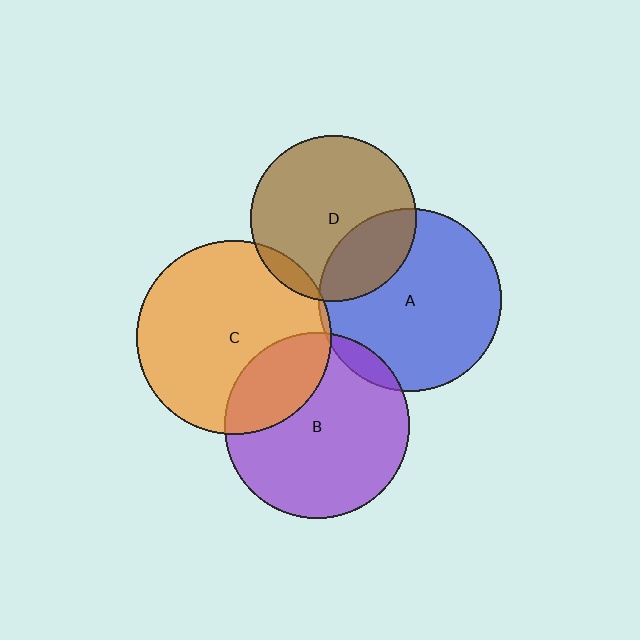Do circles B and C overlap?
Yes.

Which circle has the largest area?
Circle C (orange).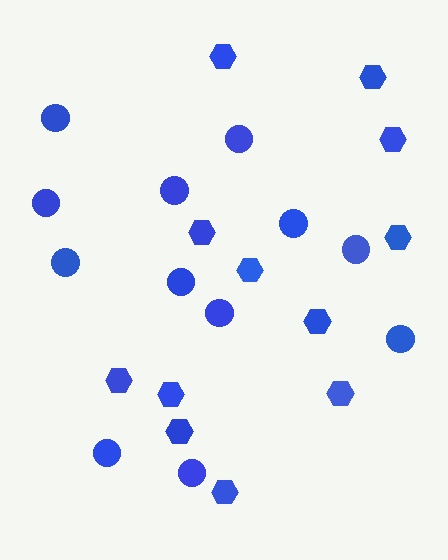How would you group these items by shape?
There are 2 groups: one group of circles (12) and one group of hexagons (12).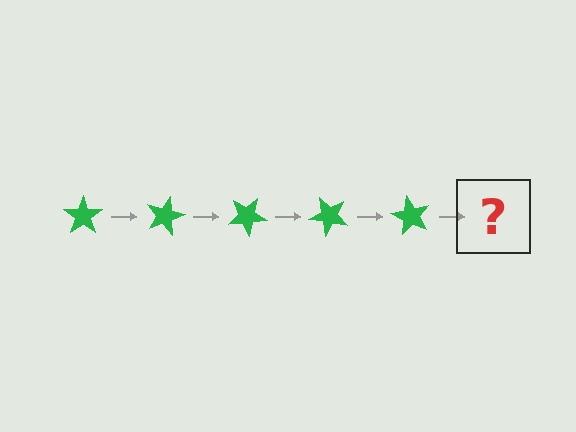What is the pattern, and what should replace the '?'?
The pattern is that the star rotates 15 degrees each step. The '?' should be a green star rotated 75 degrees.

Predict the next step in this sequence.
The next step is a green star rotated 75 degrees.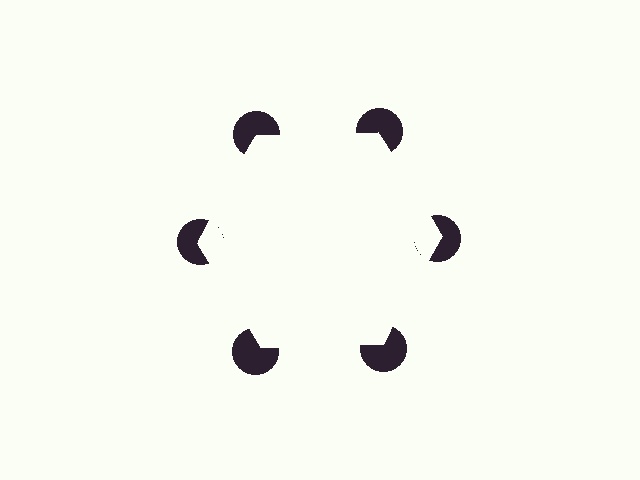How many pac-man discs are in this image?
There are 6 — one at each vertex of the illusory hexagon.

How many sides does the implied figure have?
6 sides.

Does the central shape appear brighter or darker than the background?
It typically appears slightly brighter than the background, even though no actual brightness change is drawn.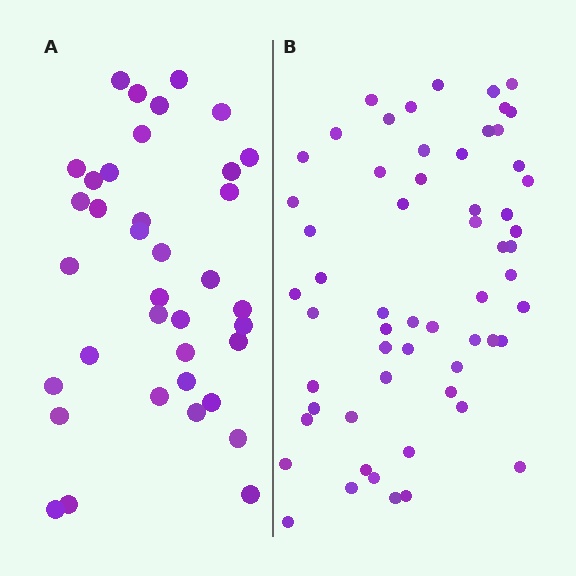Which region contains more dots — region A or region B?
Region B (the right region) has more dots.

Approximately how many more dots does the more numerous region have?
Region B has approximately 20 more dots than region A.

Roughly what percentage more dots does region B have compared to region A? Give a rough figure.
About 60% more.